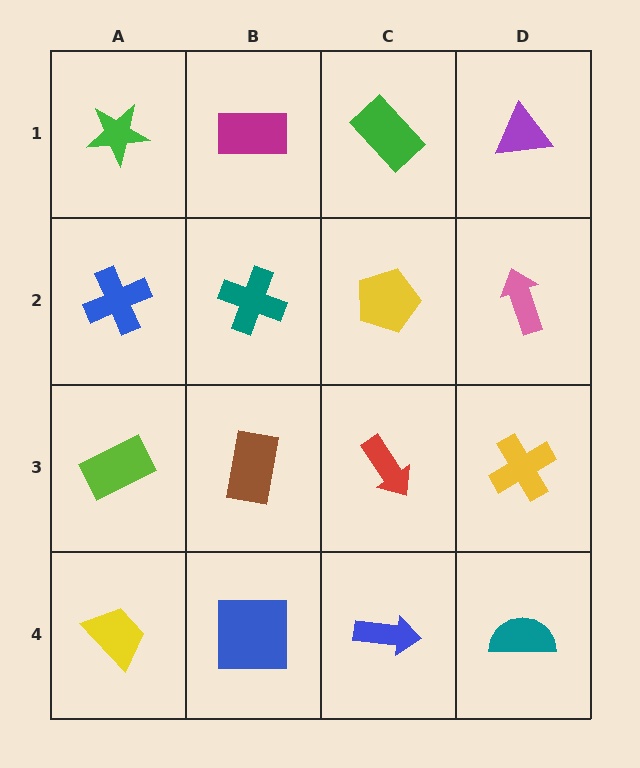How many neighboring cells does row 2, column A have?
3.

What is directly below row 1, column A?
A blue cross.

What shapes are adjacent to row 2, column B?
A magenta rectangle (row 1, column B), a brown rectangle (row 3, column B), a blue cross (row 2, column A), a yellow pentagon (row 2, column C).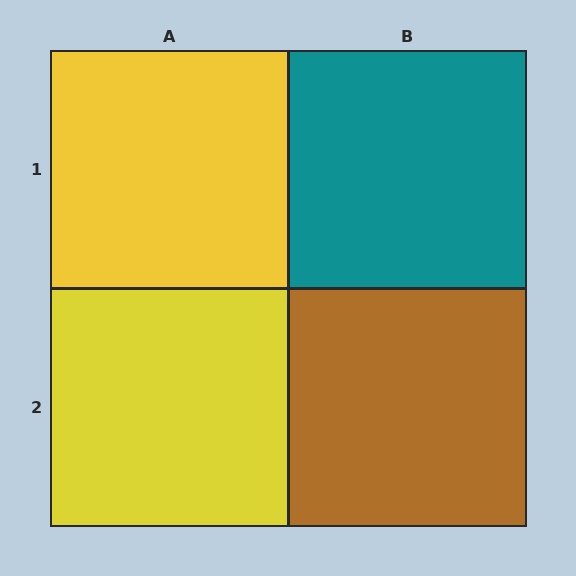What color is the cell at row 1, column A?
Yellow.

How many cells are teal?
1 cell is teal.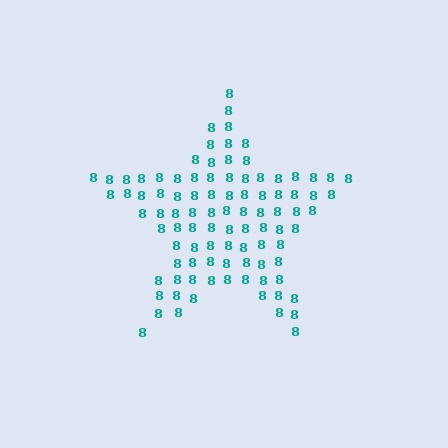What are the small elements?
The small elements are digit 8's.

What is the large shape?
The large shape is a star.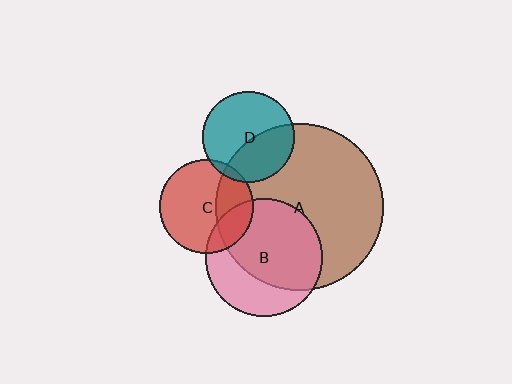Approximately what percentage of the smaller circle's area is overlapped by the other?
Approximately 35%.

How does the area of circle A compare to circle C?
Approximately 3.2 times.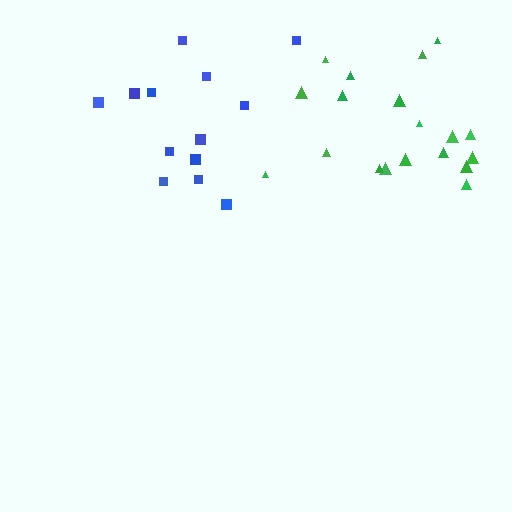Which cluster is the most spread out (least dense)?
Blue.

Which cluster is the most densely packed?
Green.